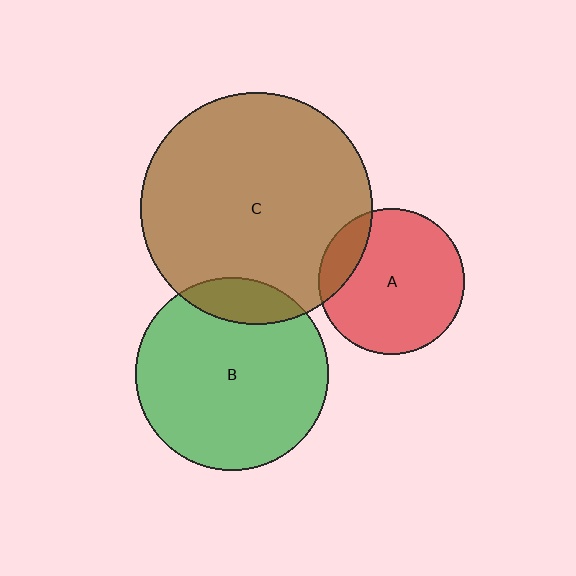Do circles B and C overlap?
Yes.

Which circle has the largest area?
Circle C (brown).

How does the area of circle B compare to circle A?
Approximately 1.7 times.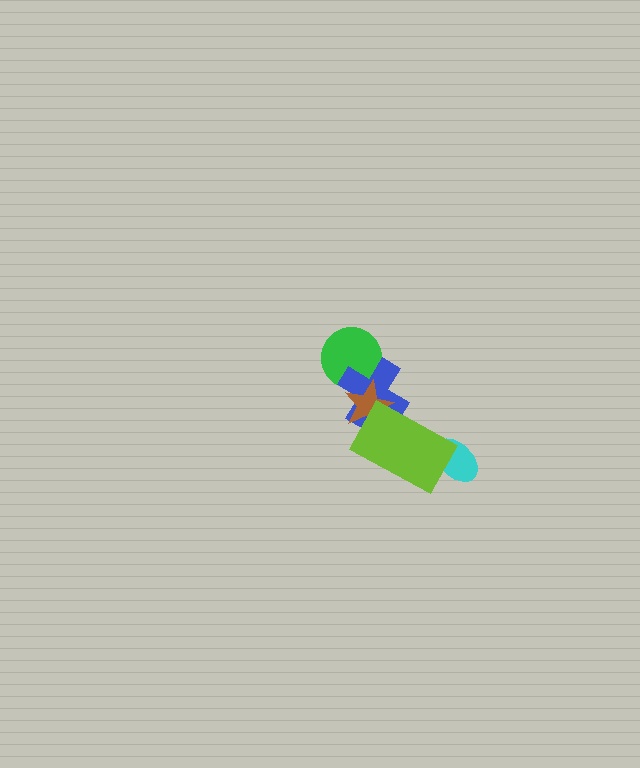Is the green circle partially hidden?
Yes, it is partially covered by another shape.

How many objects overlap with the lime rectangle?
3 objects overlap with the lime rectangle.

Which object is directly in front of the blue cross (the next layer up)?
The brown star is directly in front of the blue cross.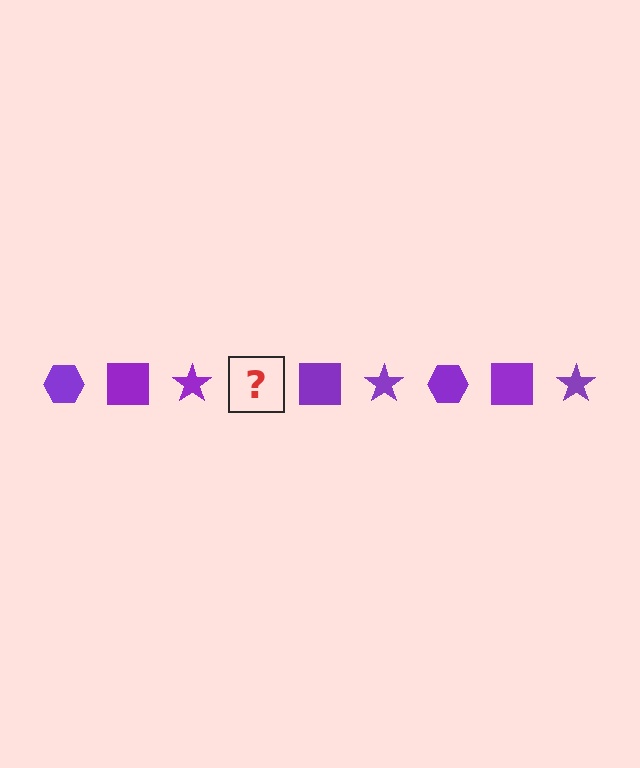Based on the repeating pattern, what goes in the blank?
The blank should be a purple hexagon.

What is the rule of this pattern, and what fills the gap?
The rule is that the pattern cycles through hexagon, square, star shapes in purple. The gap should be filled with a purple hexagon.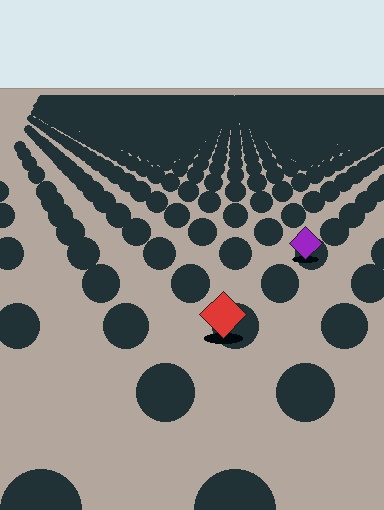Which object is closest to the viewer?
The red diamond is closest. The texture marks near it are larger and more spread out.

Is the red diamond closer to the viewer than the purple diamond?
Yes. The red diamond is closer — you can tell from the texture gradient: the ground texture is coarser near it.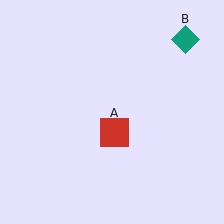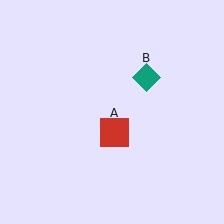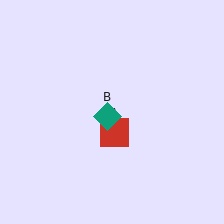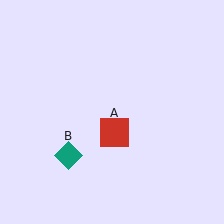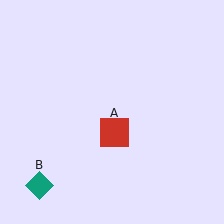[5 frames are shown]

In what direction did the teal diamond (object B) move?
The teal diamond (object B) moved down and to the left.